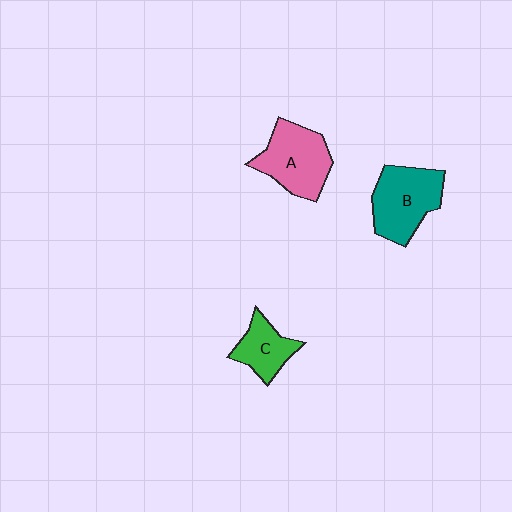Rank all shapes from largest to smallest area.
From largest to smallest: B (teal), A (pink), C (green).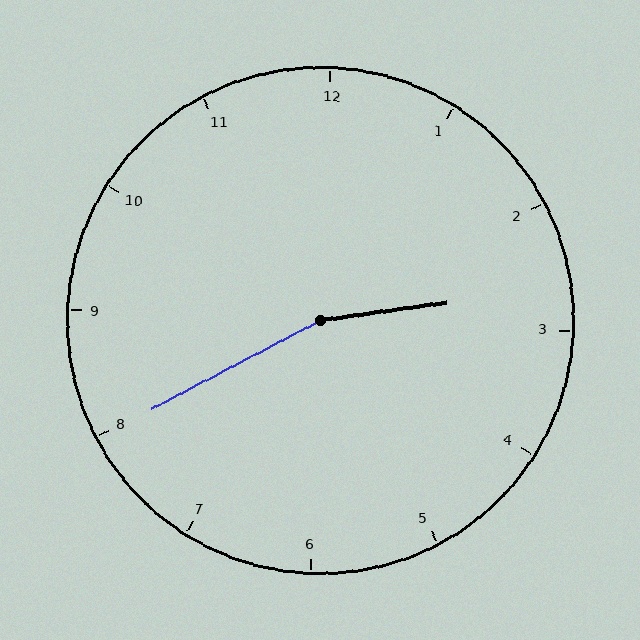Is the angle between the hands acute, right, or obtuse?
It is obtuse.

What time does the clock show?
2:40.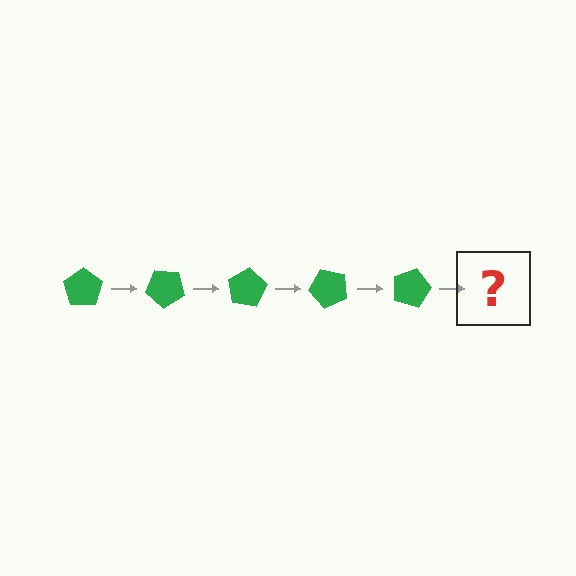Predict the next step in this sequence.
The next step is a green pentagon rotated 200 degrees.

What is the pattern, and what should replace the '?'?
The pattern is that the pentagon rotates 40 degrees each step. The '?' should be a green pentagon rotated 200 degrees.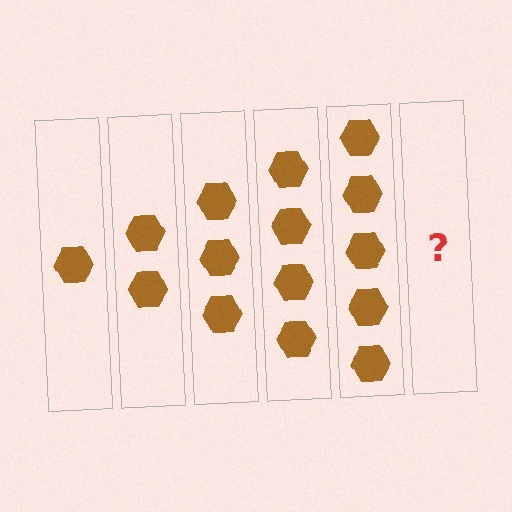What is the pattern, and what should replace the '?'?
The pattern is that each step adds one more hexagon. The '?' should be 6 hexagons.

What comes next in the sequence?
The next element should be 6 hexagons.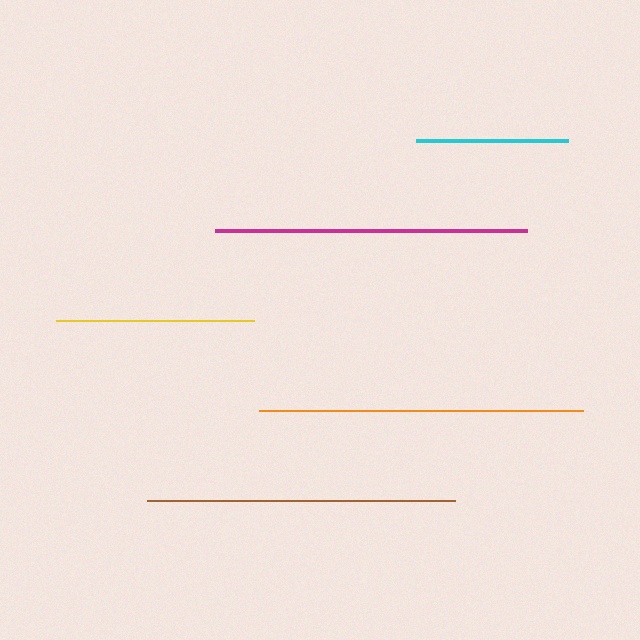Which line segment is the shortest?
The cyan line is the shortest at approximately 152 pixels.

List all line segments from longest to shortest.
From longest to shortest: orange, magenta, brown, yellow, cyan.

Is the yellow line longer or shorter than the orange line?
The orange line is longer than the yellow line.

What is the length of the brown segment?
The brown segment is approximately 308 pixels long.